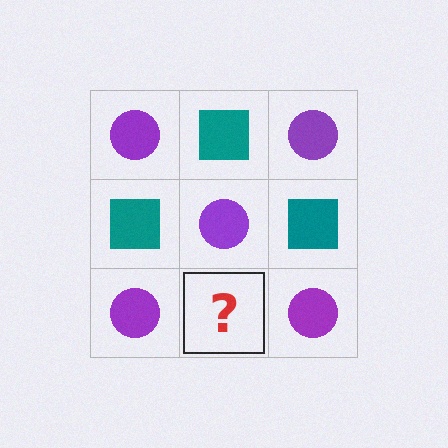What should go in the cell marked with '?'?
The missing cell should contain a teal square.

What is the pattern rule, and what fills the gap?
The rule is that it alternates purple circle and teal square in a checkerboard pattern. The gap should be filled with a teal square.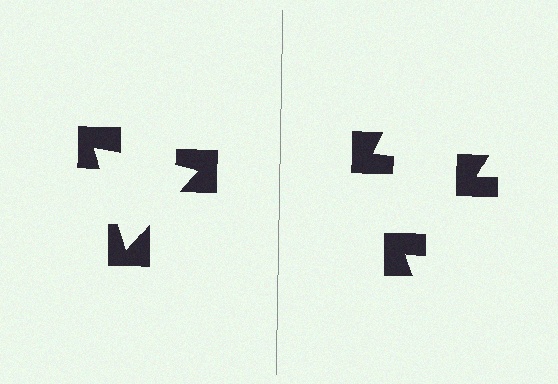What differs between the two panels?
The notched squares are positioned identically on both sides; only the wedge orientations differ. On the left they align to a triangle; on the right they are misaligned.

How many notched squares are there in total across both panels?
6 — 3 on each side.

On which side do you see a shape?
An illusory triangle appears on the left side. On the right side the wedge cuts are rotated, so no coherent shape forms.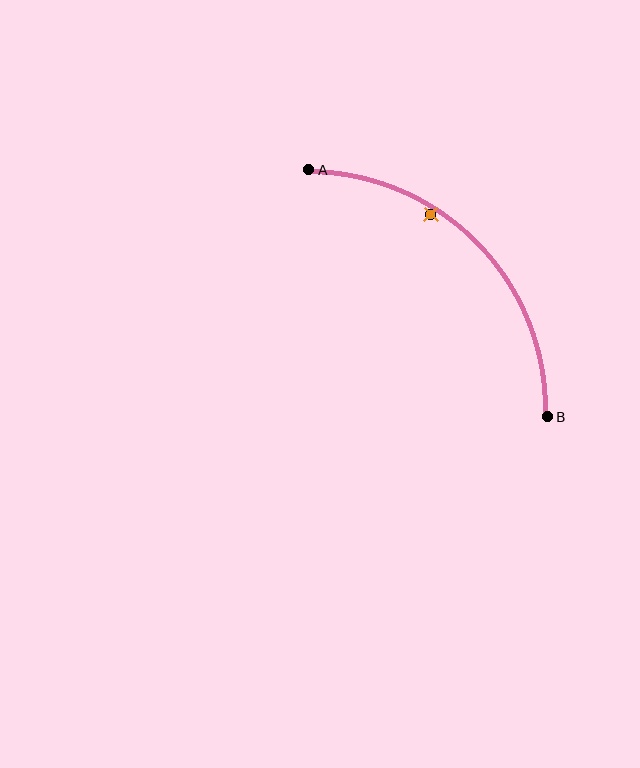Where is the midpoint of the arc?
The arc midpoint is the point on the curve farthest from the straight line joining A and B. It sits above and to the right of that line.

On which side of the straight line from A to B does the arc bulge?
The arc bulges above and to the right of the straight line connecting A and B.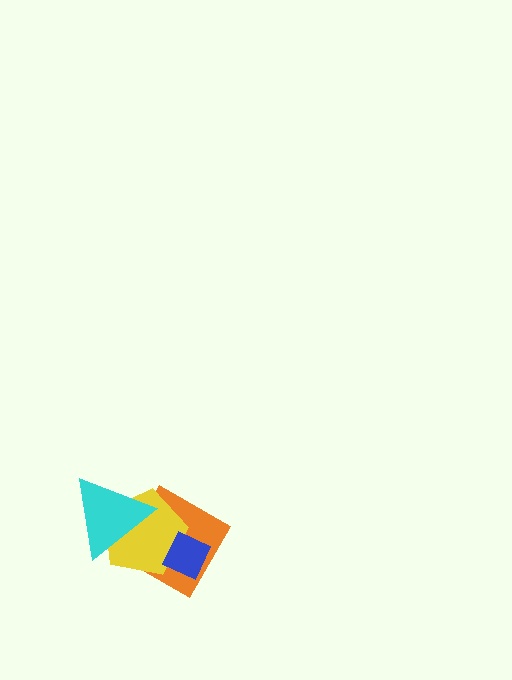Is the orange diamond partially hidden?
Yes, it is partially covered by another shape.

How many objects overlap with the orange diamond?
3 objects overlap with the orange diamond.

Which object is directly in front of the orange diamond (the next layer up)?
The yellow pentagon is directly in front of the orange diamond.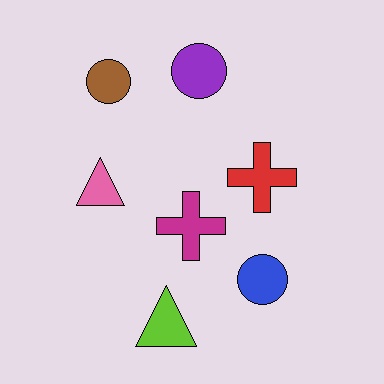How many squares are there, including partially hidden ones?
There are no squares.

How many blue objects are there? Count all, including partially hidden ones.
There is 1 blue object.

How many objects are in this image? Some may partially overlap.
There are 7 objects.